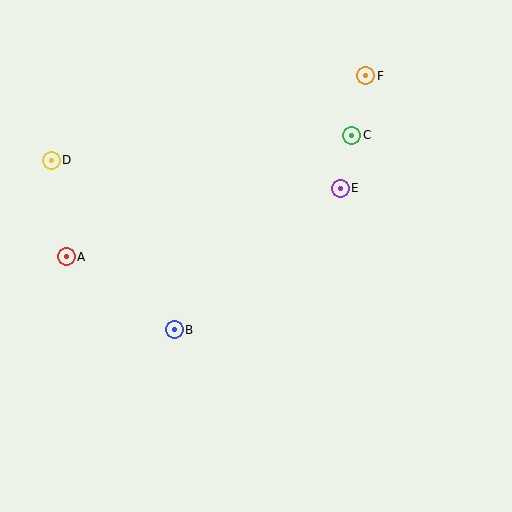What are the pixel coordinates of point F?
Point F is at (366, 76).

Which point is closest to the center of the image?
Point E at (340, 188) is closest to the center.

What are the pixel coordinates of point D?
Point D is at (51, 160).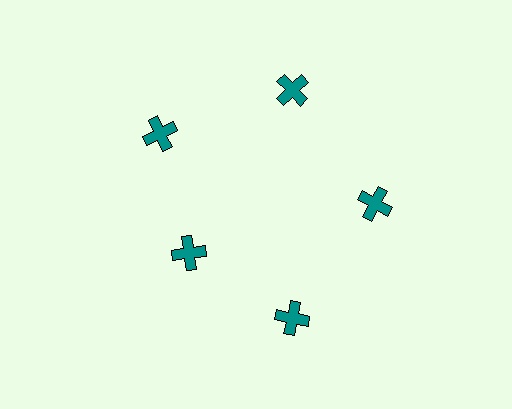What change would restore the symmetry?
The symmetry would be restored by moving it outward, back onto the ring so that all 5 crosses sit at equal angles and equal distance from the center.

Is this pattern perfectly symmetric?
No. The 5 teal crosses are arranged in a ring, but one element near the 8 o'clock position is pulled inward toward the center, breaking the 5-fold rotational symmetry.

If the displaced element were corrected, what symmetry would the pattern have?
It would have 5-fold rotational symmetry — the pattern would map onto itself every 72 degrees.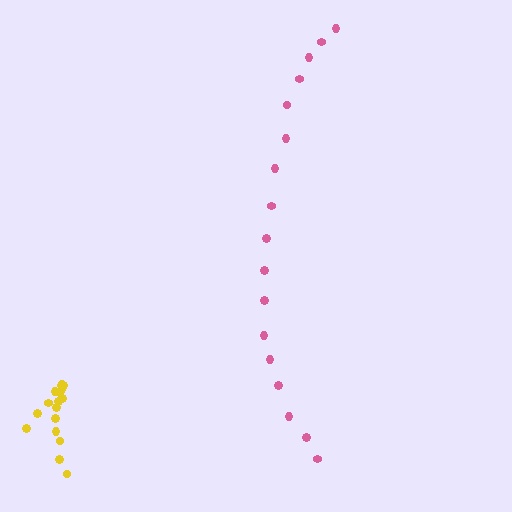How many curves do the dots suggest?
There are 2 distinct paths.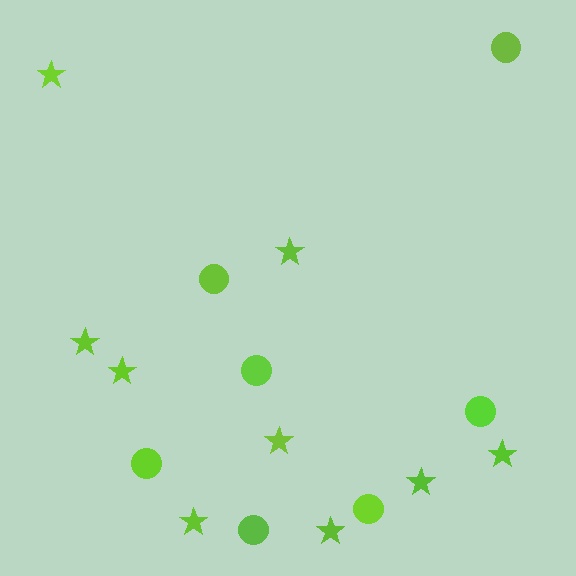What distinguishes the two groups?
There are 2 groups: one group of stars (9) and one group of circles (7).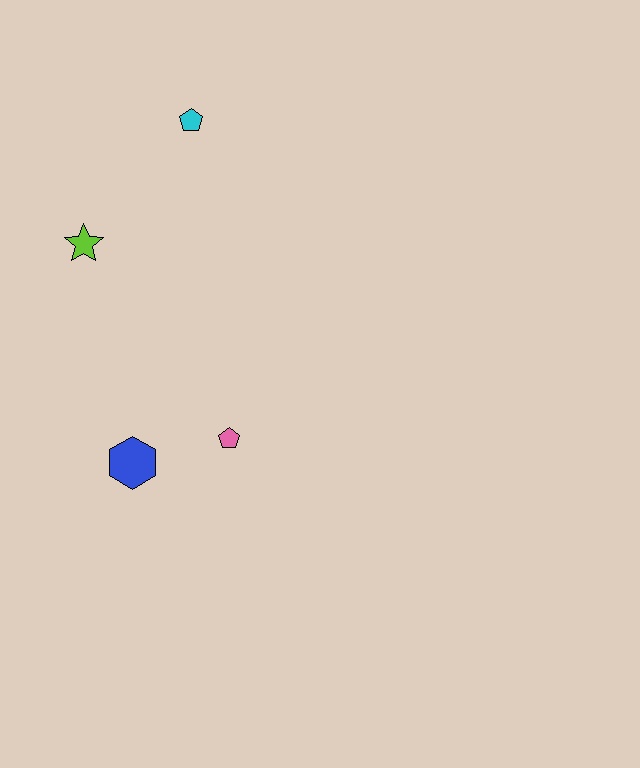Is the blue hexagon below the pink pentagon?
Yes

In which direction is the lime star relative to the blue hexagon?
The lime star is above the blue hexagon.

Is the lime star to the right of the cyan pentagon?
No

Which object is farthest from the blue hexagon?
The cyan pentagon is farthest from the blue hexagon.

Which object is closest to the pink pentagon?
The blue hexagon is closest to the pink pentagon.